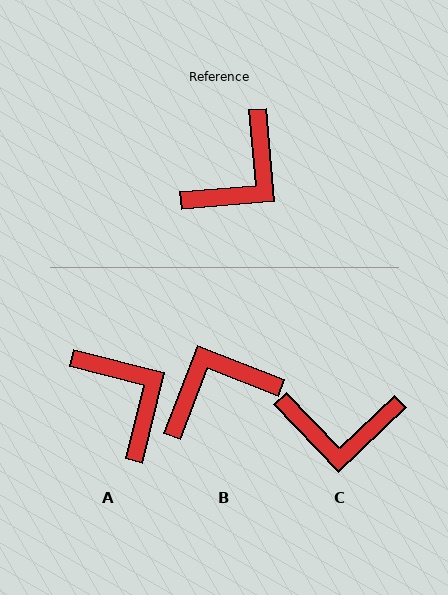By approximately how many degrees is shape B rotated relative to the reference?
Approximately 154 degrees counter-clockwise.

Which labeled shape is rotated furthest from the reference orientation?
B, about 154 degrees away.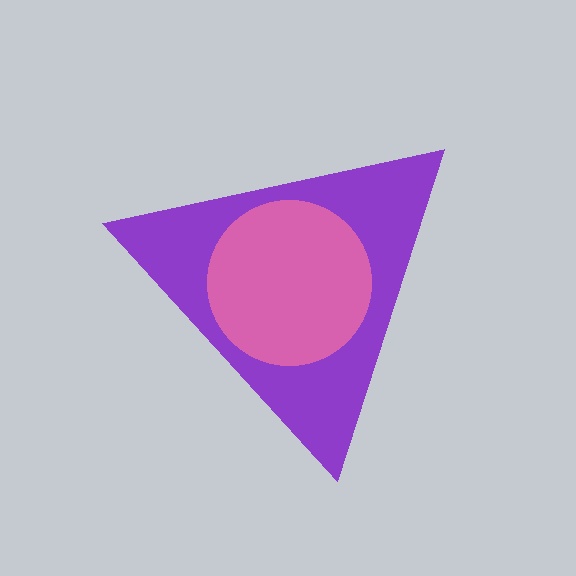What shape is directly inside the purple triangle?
The pink circle.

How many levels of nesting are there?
2.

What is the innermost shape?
The pink circle.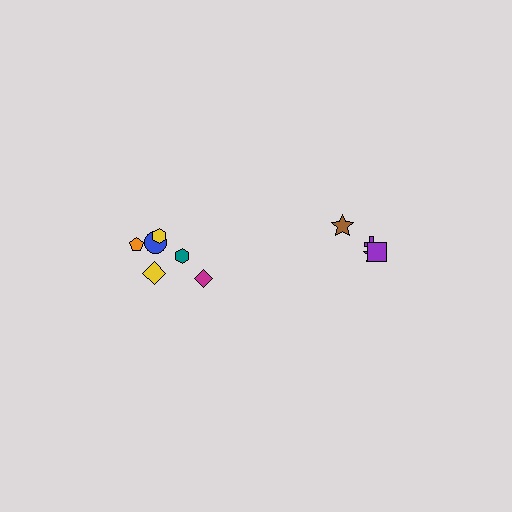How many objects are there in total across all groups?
There are 10 objects.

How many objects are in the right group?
There are 4 objects.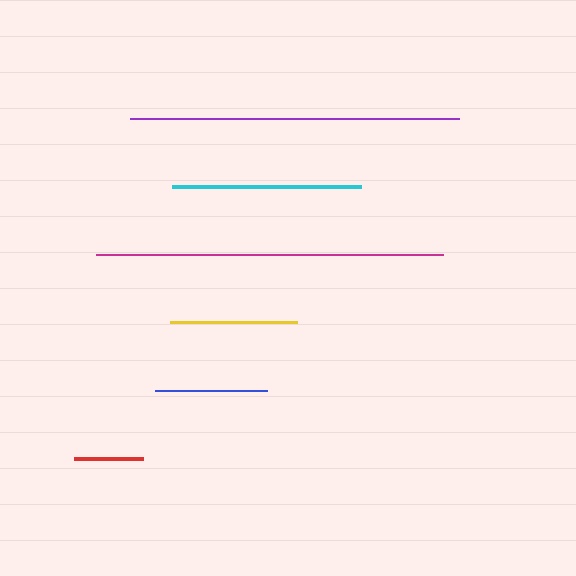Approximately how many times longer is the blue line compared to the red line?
The blue line is approximately 1.6 times the length of the red line.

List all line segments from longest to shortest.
From longest to shortest: magenta, purple, cyan, yellow, blue, red.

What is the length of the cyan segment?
The cyan segment is approximately 190 pixels long.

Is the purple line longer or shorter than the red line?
The purple line is longer than the red line.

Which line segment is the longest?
The magenta line is the longest at approximately 347 pixels.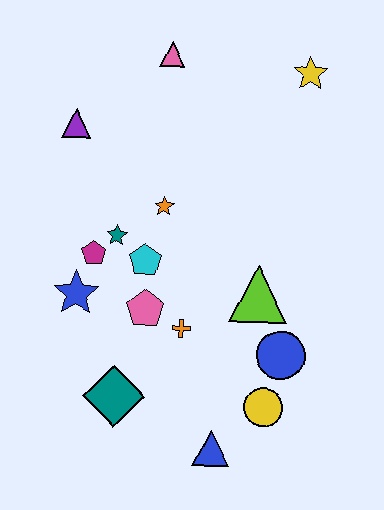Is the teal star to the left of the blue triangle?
Yes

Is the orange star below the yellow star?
Yes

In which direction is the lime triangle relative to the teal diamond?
The lime triangle is to the right of the teal diamond.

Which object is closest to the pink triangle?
The purple triangle is closest to the pink triangle.